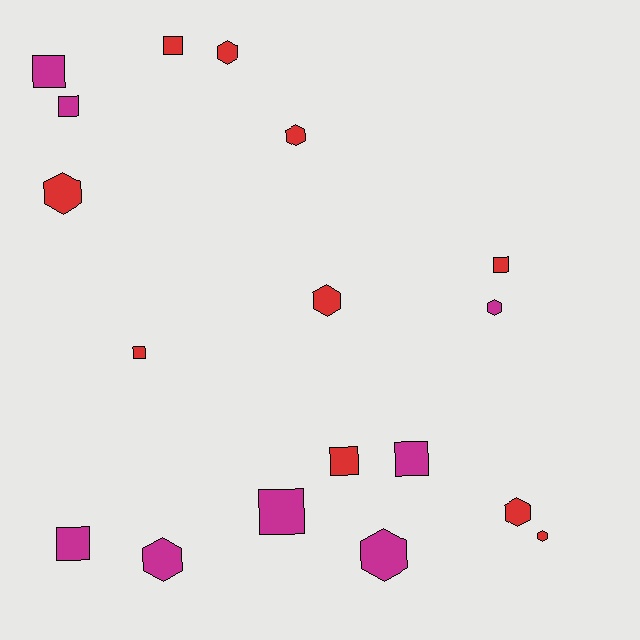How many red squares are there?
There are 4 red squares.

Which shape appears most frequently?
Square, with 9 objects.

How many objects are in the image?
There are 18 objects.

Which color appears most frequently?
Red, with 10 objects.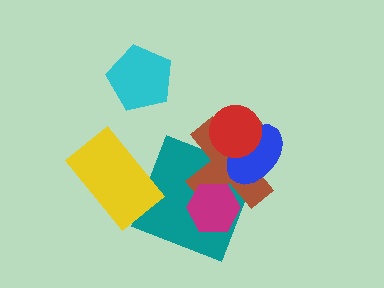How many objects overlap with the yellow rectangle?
1 object overlaps with the yellow rectangle.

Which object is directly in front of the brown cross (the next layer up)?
The blue ellipse is directly in front of the brown cross.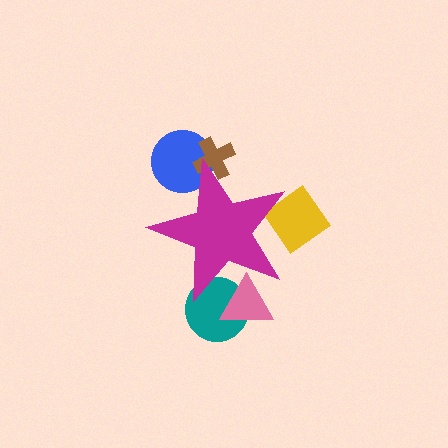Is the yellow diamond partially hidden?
Yes, the yellow diamond is partially hidden behind the magenta star.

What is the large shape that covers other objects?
A magenta star.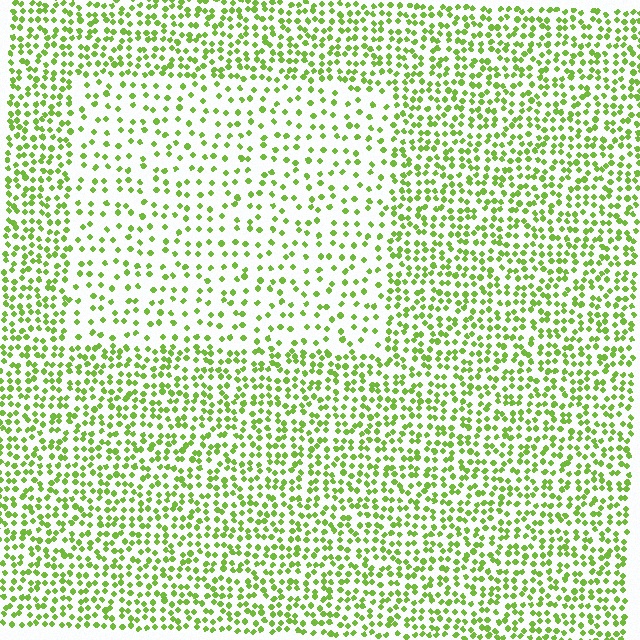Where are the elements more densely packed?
The elements are more densely packed outside the rectangle boundary.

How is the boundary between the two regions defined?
The boundary is defined by a change in element density (approximately 2.0x ratio). All elements are the same color, size, and shape.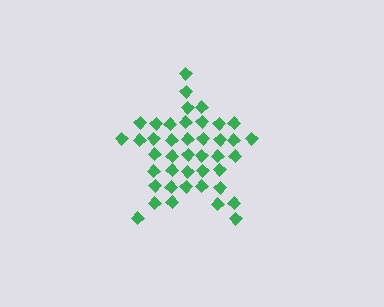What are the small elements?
The small elements are diamonds.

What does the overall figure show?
The overall figure shows a star.